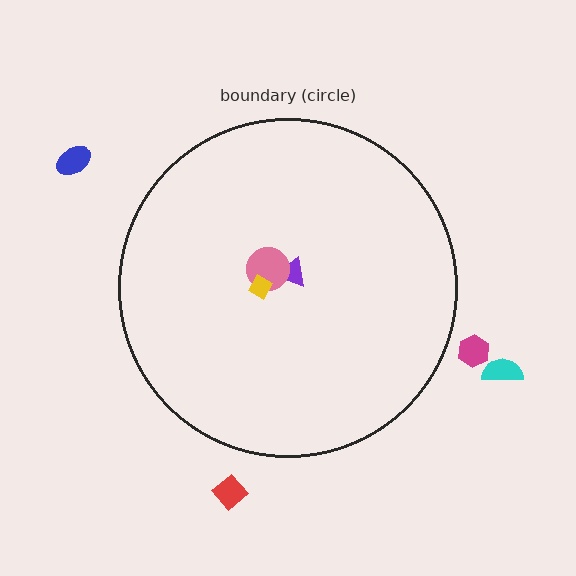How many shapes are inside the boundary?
3 inside, 4 outside.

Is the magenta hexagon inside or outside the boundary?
Outside.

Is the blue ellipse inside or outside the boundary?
Outside.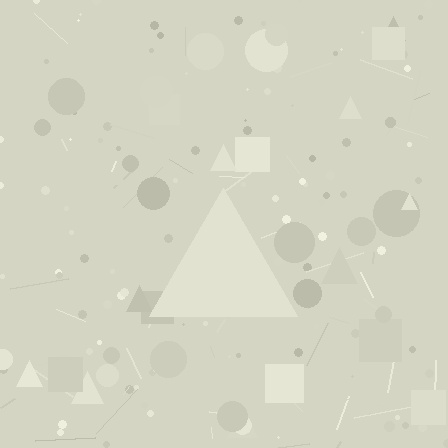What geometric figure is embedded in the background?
A triangle is embedded in the background.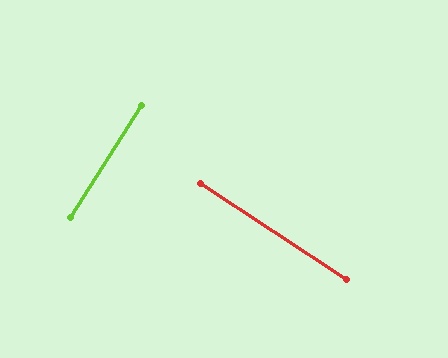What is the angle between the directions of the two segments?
Approximately 89 degrees.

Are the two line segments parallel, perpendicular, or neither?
Perpendicular — they meet at approximately 89°.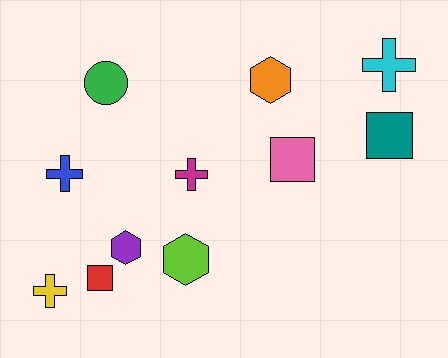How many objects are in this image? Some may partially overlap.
There are 11 objects.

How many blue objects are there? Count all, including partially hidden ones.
There is 1 blue object.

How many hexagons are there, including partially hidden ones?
There are 3 hexagons.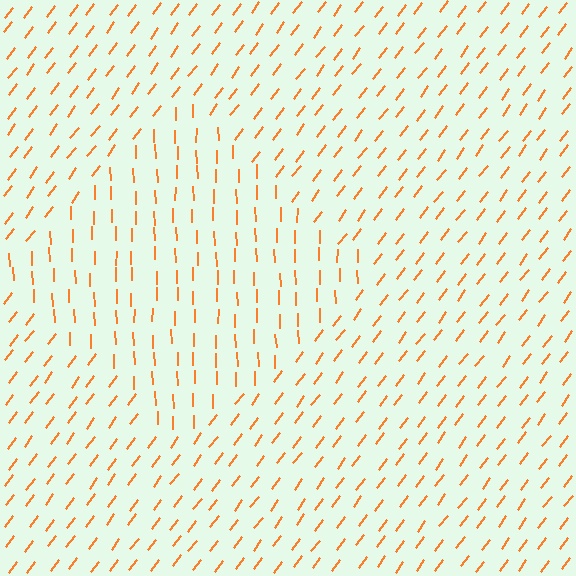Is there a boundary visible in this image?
Yes, there is a texture boundary formed by a change in line orientation.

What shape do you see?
I see a diamond.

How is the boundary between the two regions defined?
The boundary is defined purely by a change in line orientation (approximately 38 degrees difference). All lines are the same color and thickness.